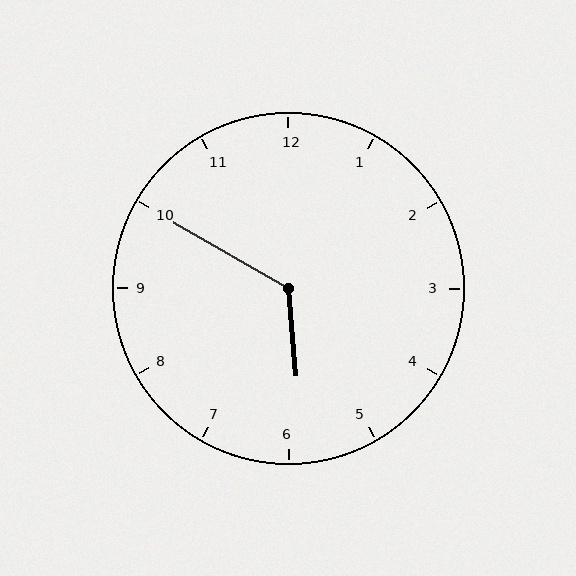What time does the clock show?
5:50.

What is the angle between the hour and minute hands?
Approximately 125 degrees.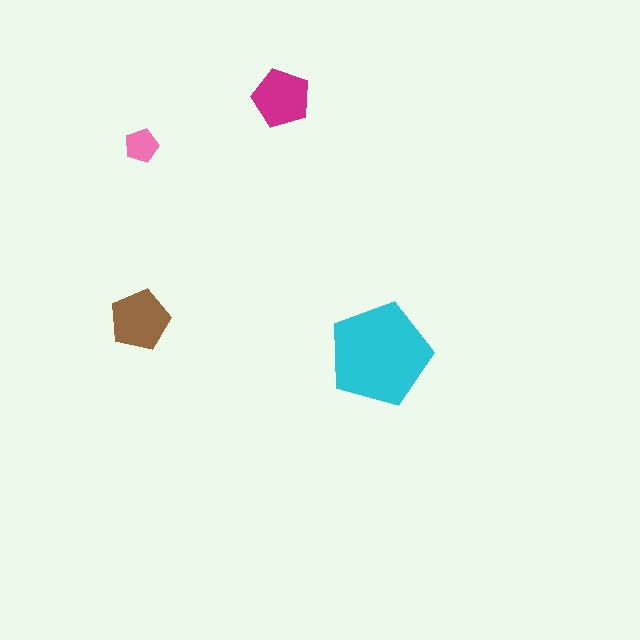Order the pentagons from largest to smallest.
the cyan one, the brown one, the magenta one, the pink one.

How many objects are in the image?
There are 4 objects in the image.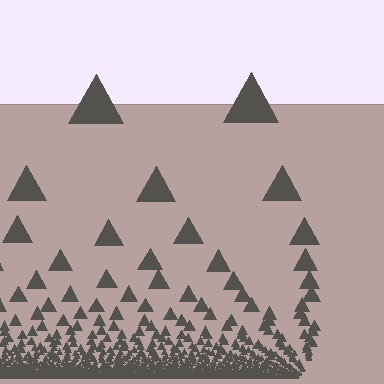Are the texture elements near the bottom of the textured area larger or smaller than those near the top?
Smaller. The gradient is inverted — elements near the bottom are smaller and denser.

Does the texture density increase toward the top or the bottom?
Density increases toward the bottom.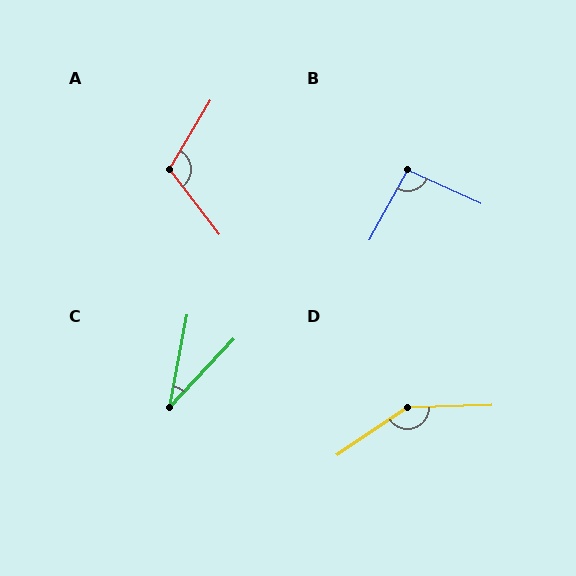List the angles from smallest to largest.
C (33°), B (94°), A (111°), D (147°).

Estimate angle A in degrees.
Approximately 111 degrees.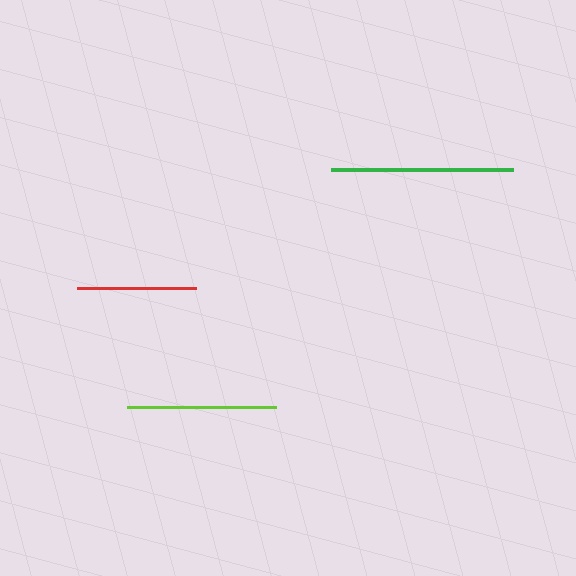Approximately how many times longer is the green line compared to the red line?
The green line is approximately 1.5 times the length of the red line.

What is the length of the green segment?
The green segment is approximately 182 pixels long.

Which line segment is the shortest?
The red line is the shortest at approximately 119 pixels.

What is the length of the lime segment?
The lime segment is approximately 149 pixels long.